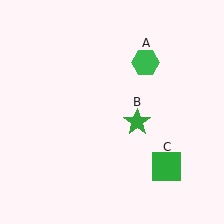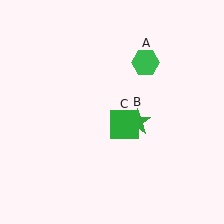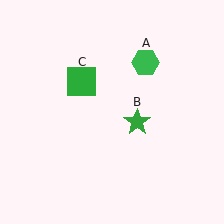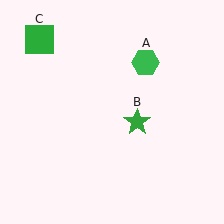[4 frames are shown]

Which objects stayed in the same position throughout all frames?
Green hexagon (object A) and green star (object B) remained stationary.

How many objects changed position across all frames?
1 object changed position: green square (object C).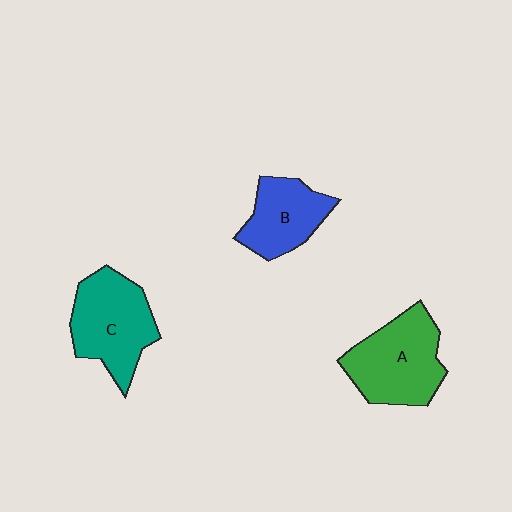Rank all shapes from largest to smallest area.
From largest to smallest: A (green), C (teal), B (blue).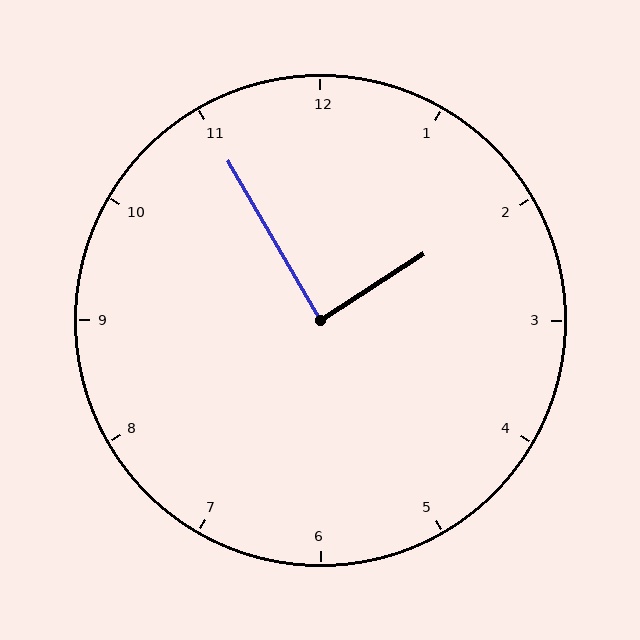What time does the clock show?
1:55.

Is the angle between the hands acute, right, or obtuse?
It is right.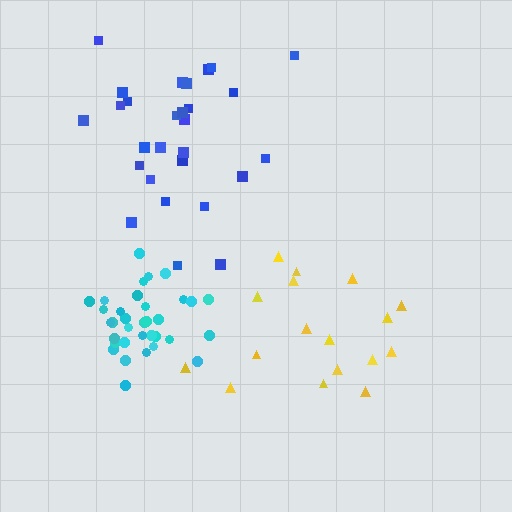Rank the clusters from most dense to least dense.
cyan, blue, yellow.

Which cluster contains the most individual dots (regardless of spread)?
Cyan (34).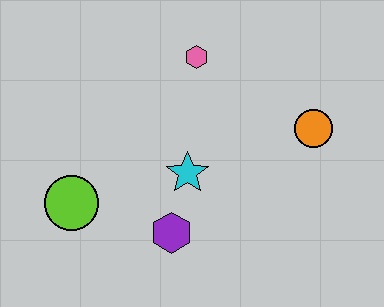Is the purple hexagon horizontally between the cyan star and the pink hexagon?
No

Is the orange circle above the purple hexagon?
Yes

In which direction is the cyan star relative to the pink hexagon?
The cyan star is below the pink hexagon.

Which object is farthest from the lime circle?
The orange circle is farthest from the lime circle.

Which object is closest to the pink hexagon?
The cyan star is closest to the pink hexagon.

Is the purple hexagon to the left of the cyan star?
Yes